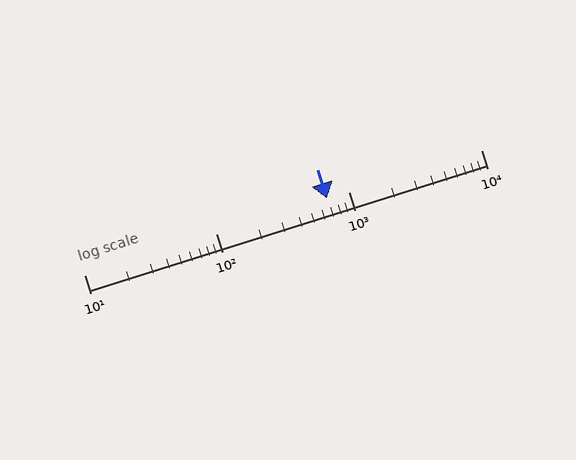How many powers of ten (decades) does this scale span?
The scale spans 3 decades, from 10 to 10000.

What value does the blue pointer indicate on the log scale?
The pointer indicates approximately 680.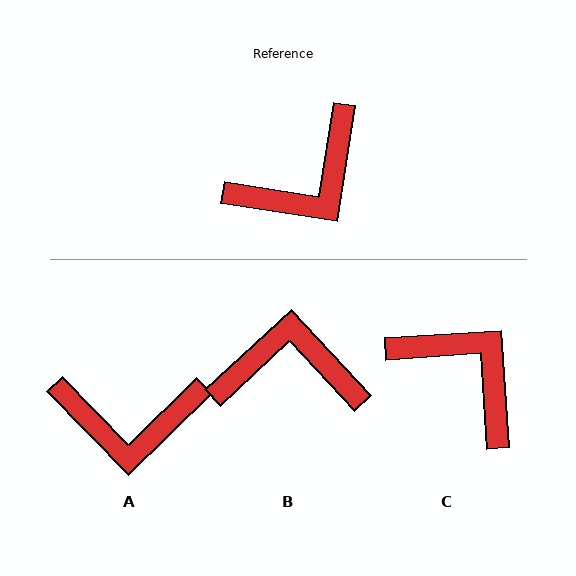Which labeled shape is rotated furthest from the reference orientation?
B, about 142 degrees away.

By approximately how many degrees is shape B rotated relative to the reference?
Approximately 142 degrees counter-clockwise.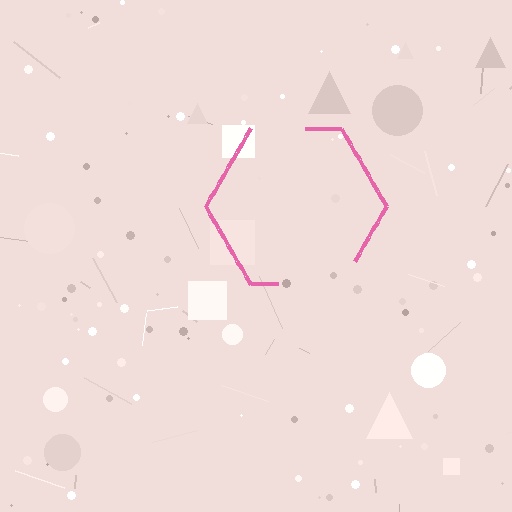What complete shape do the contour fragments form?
The contour fragments form a hexagon.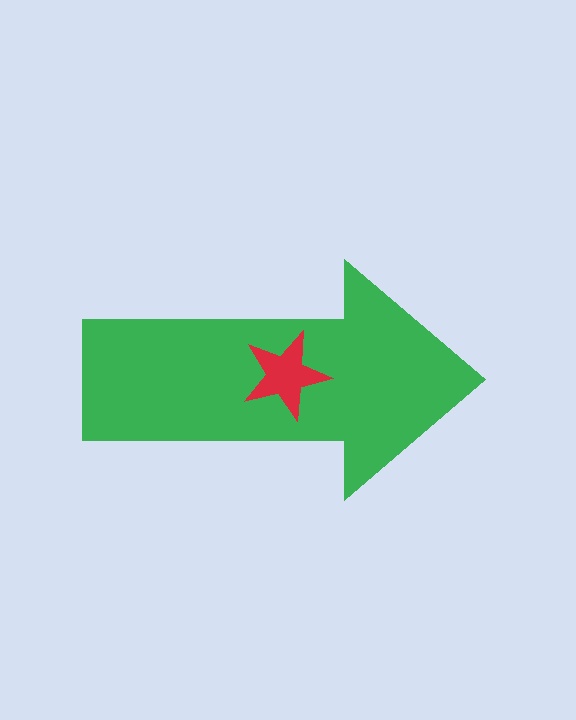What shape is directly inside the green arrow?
The red star.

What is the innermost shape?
The red star.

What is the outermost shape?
The green arrow.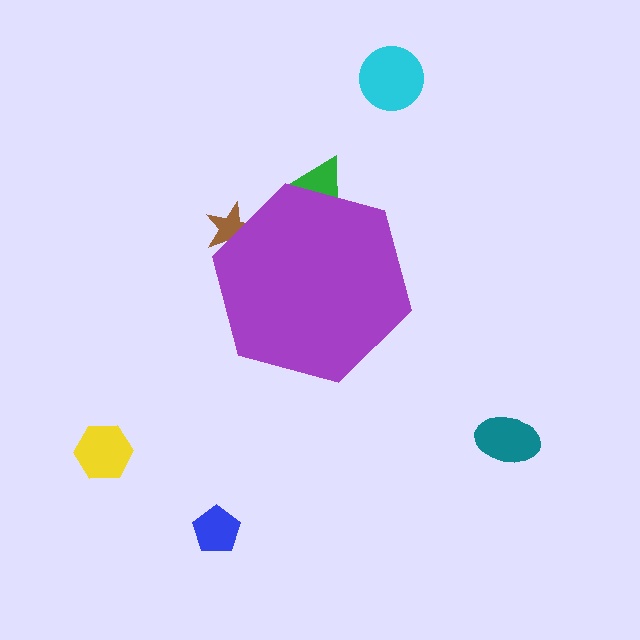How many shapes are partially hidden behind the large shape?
2 shapes are partially hidden.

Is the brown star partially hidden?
Yes, the brown star is partially hidden behind the purple hexagon.